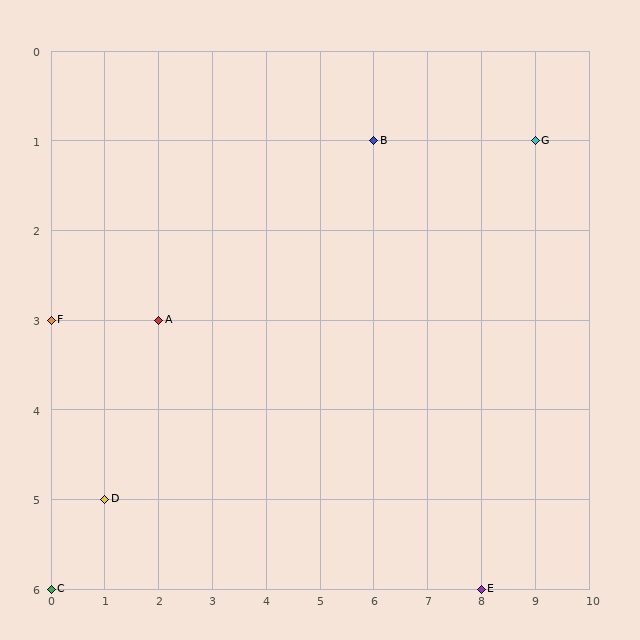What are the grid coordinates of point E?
Point E is at grid coordinates (8, 6).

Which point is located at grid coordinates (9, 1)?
Point G is at (9, 1).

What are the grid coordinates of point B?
Point B is at grid coordinates (6, 1).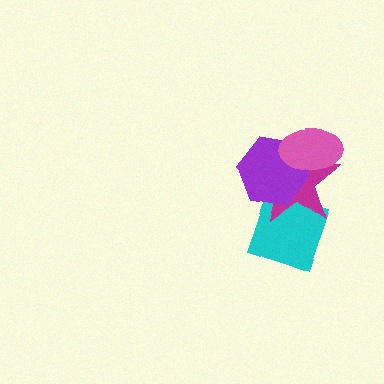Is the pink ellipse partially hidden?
No, no other shape covers it.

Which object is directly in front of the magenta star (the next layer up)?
The purple hexagon is directly in front of the magenta star.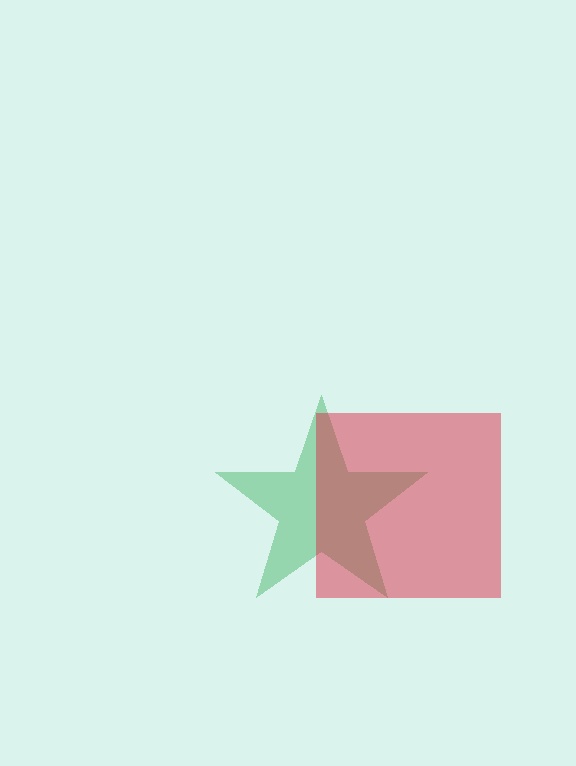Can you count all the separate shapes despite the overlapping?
Yes, there are 2 separate shapes.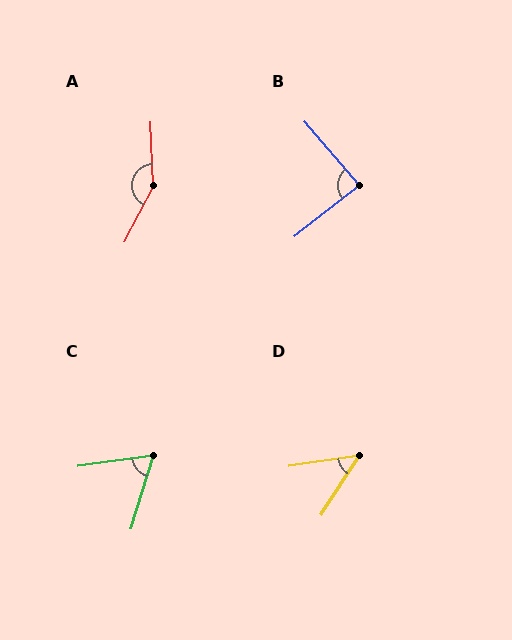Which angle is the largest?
A, at approximately 150 degrees.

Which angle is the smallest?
D, at approximately 49 degrees.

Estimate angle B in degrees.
Approximately 87 degrees.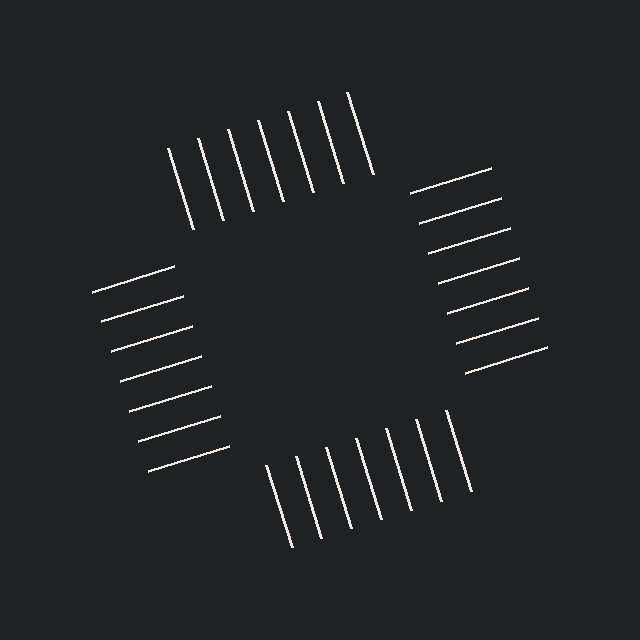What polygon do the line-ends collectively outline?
An illusory square — the line segments terminate on its edges but no continuous stroke is drawn.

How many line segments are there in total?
28 — 7 along each of the 4 edges.